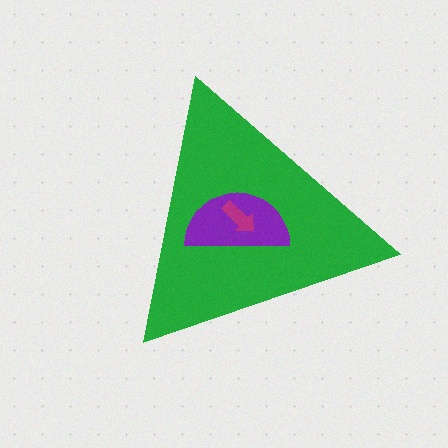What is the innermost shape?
The magenta arrow.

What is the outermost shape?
The green triangle.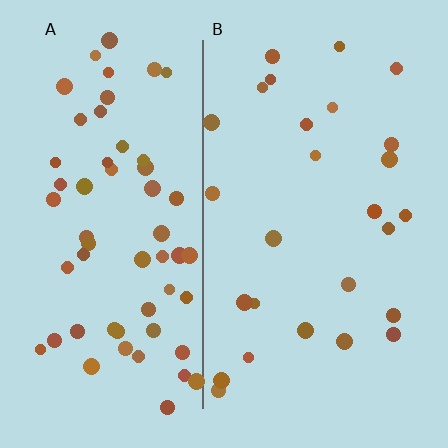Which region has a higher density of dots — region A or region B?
A (the left).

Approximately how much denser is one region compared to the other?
Approximately 2.1× — region A over region B.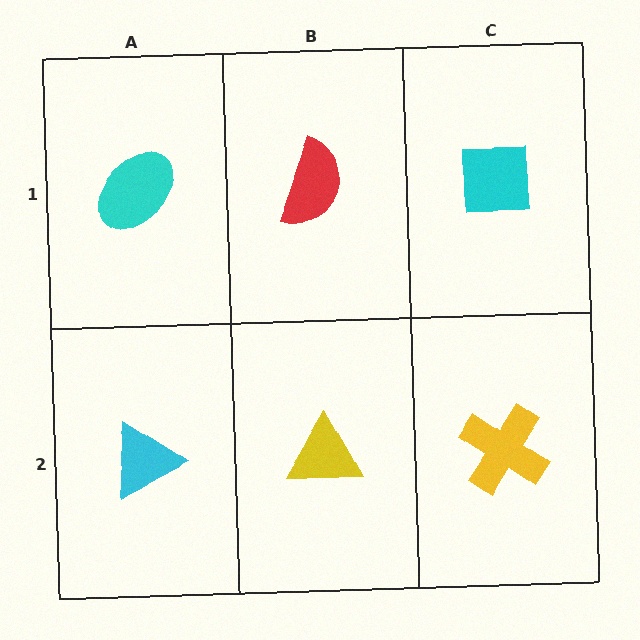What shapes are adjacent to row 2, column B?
A red semicircle (row 1, column B), a cyan triangle (row 2, column A), a yellow cross (row 2, column C).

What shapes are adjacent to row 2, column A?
A cyan ellipse (row 1, column A), a yellow triangle (row 2, column B).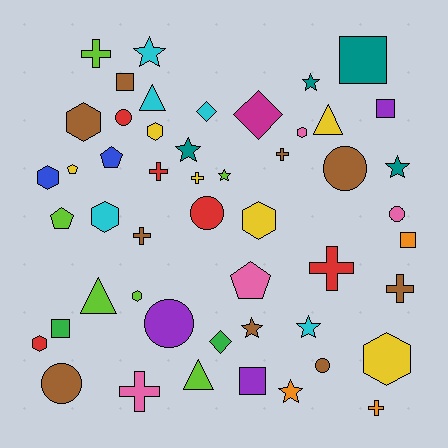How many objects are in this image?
There are 50 objects.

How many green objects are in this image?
There are 2 green objects.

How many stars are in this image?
There are 8 stars.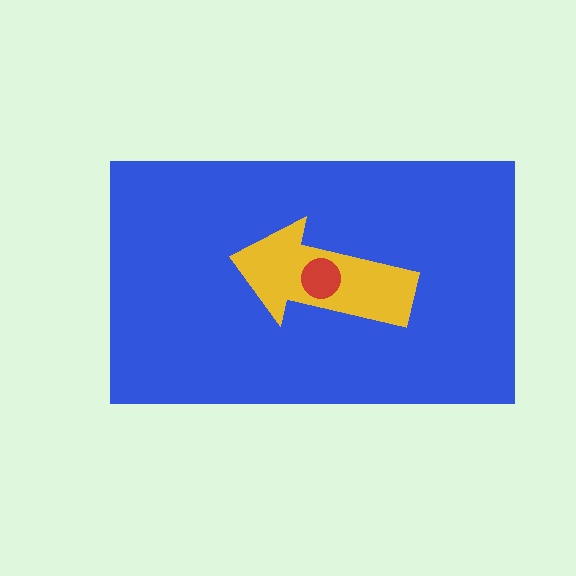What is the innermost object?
The red circle.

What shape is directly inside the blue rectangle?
The yellow arrow.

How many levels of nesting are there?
3.